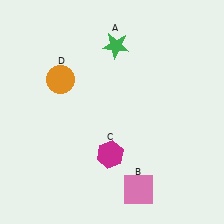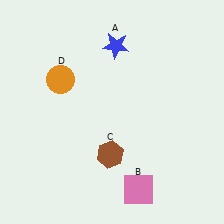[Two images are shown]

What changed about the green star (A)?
In Image 1, A is green. In Image 2, it changed to blue.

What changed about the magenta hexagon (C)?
In Image 1, C is magenta. In Image 2, it changed to brown.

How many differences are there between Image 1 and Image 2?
There are 2 differences between the two images.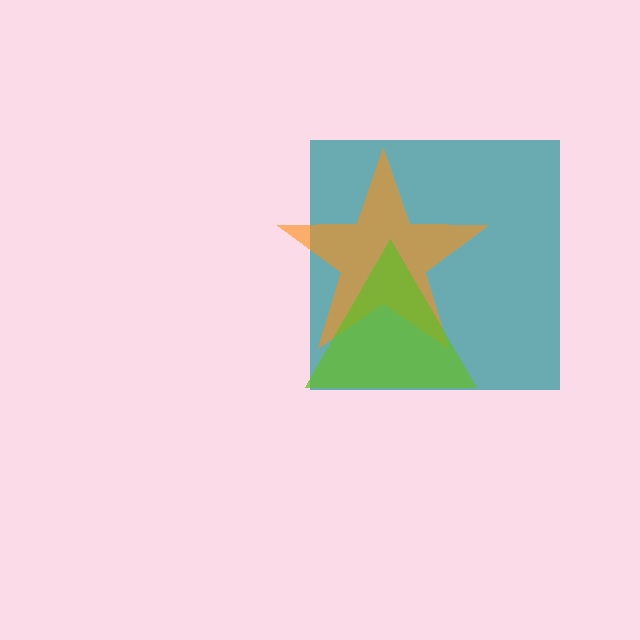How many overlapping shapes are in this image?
There are 3 overlapping shapes in the image.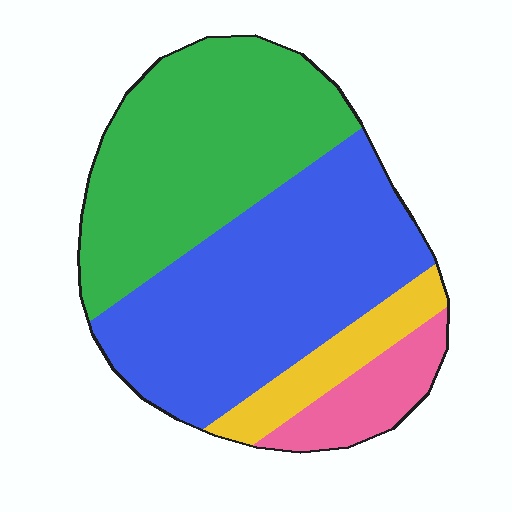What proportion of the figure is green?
Green takes up about three eighths (3/8) of the figure.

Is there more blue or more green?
Blue.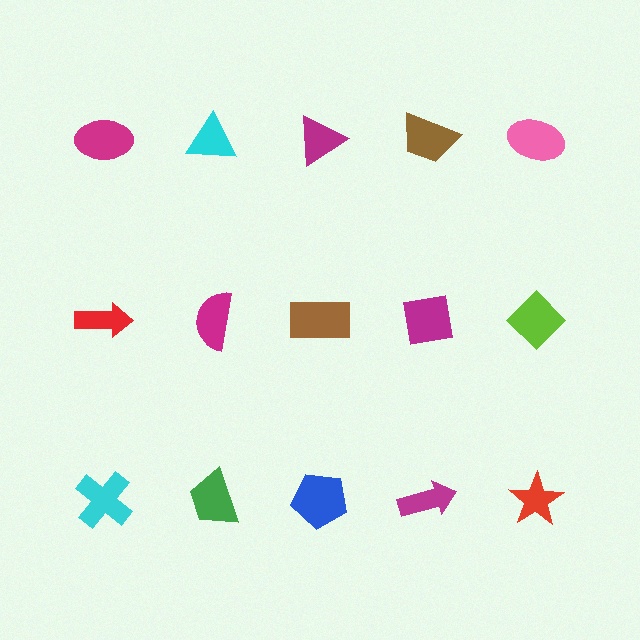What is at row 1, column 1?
A magenta ellipse.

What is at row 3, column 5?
A red star.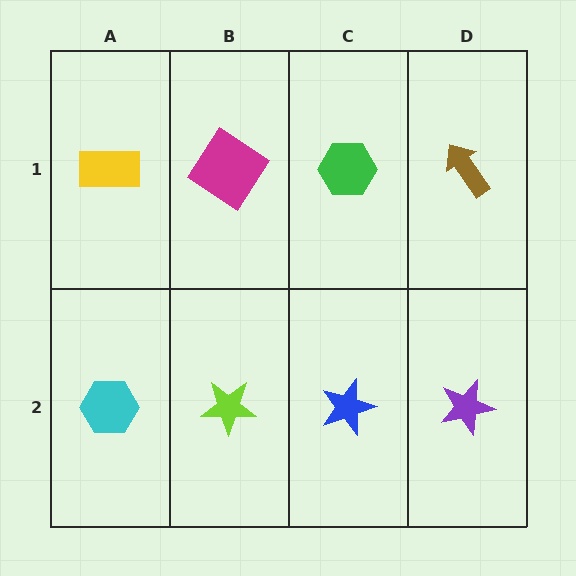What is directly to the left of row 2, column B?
A cyan hexagon.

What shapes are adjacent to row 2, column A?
A yellow rectangle (row 1, column A), a lime star (row 2, column B).